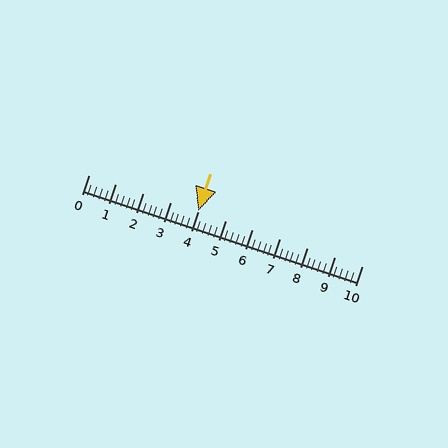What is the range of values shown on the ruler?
The ruler shows values from 0 to 10.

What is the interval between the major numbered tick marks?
The major tick marks are spaced 1 units apart.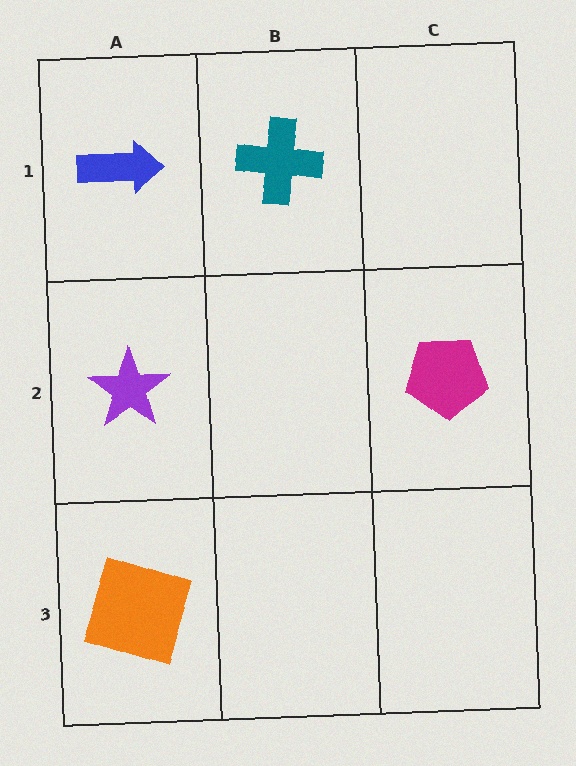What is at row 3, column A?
An orange square.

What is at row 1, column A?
A blue arrow.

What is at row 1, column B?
A teal cross.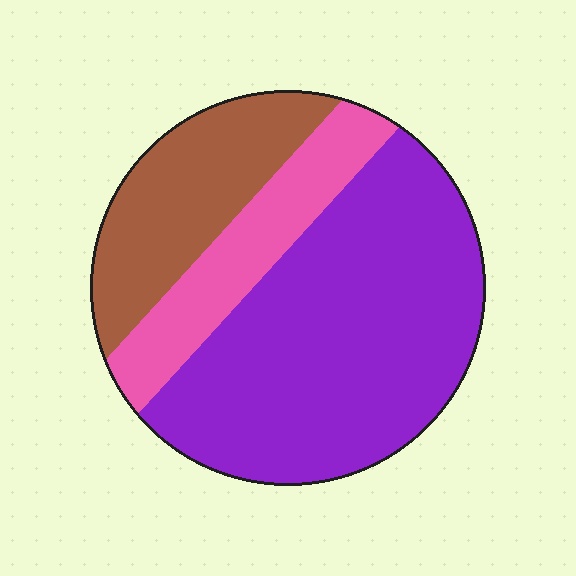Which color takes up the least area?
Pink, at roughly 20%.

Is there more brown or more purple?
Purple.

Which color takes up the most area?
Purple, at roughly 60%.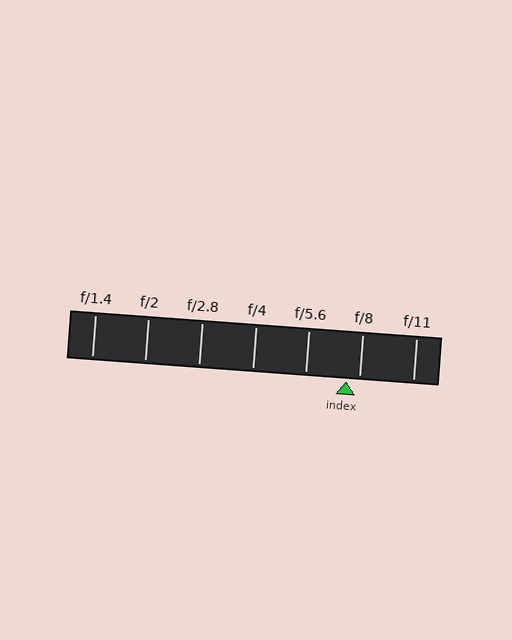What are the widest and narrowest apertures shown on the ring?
The widest aperture shown is f/1.4 and the narrowest is f/11.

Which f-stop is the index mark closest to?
The index mark is closest to f/8.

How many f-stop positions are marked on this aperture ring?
There are 7 f-stop positions marked.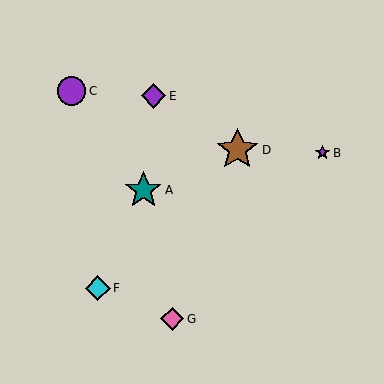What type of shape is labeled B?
Shape B is a purple star.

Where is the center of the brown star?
The center of the brown star is at (237, 150).